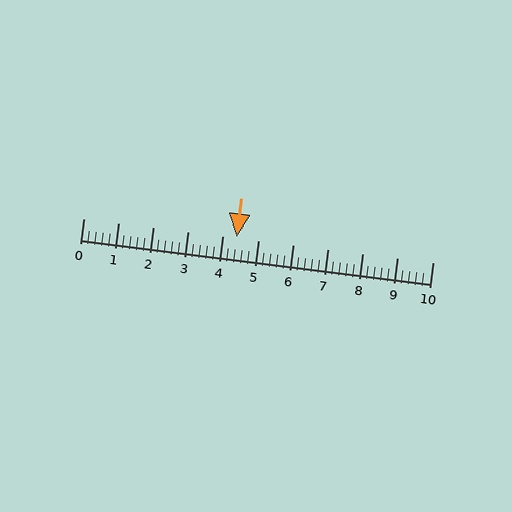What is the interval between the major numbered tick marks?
The major tick marks are spaced 1 units apart.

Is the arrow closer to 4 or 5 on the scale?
The arrow is closer to 4.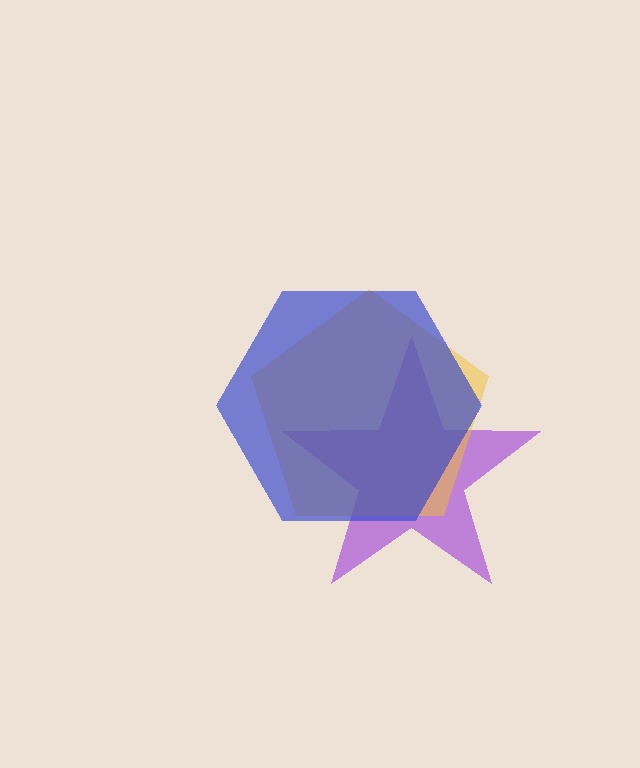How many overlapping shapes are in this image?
There are 3 overlapping shapes in the image.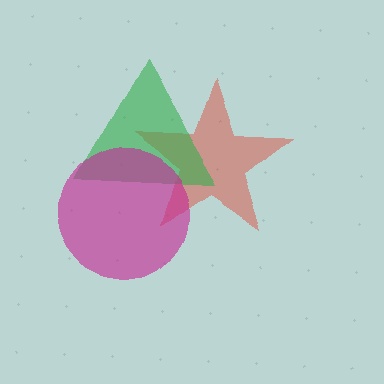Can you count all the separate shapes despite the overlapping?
Yes, there are 3 separate shapes.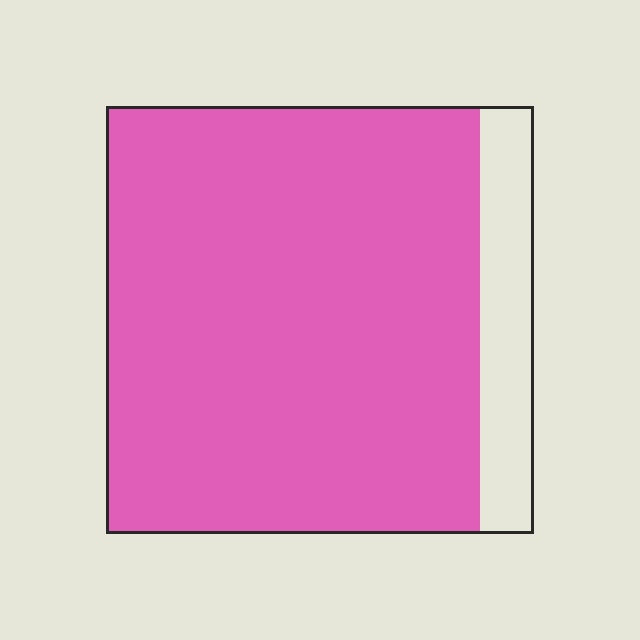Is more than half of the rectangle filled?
Yes.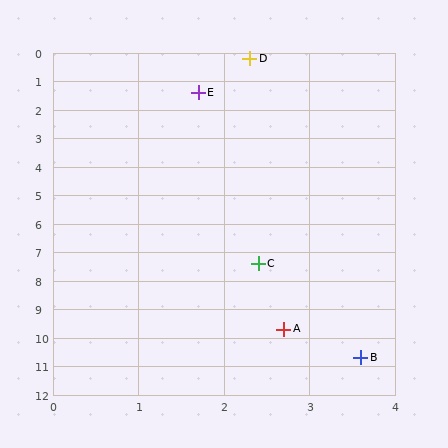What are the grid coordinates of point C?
Point C is at approximately (2.4, 7.4).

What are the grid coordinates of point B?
Point B is at approximately (3.6, 10.7).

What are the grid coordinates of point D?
Point D is at approximately (2.3, 0.2).